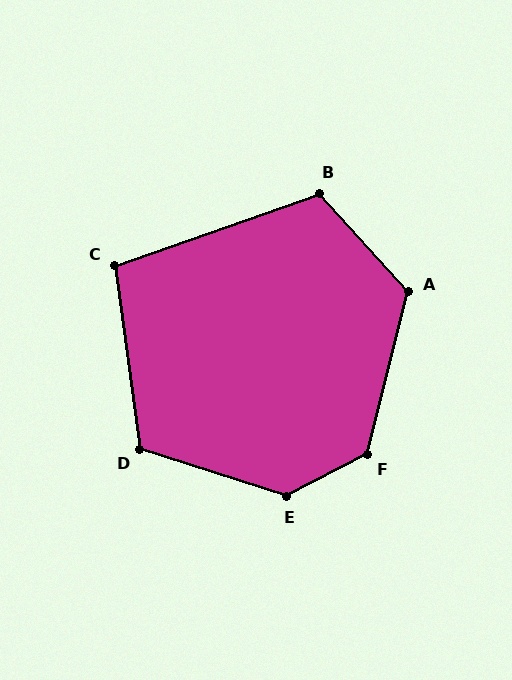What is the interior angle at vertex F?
Approximately 132 degrees (obtuse).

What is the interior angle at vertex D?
Approximately 116 degrees (obtuse).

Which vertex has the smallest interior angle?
C, at approximately 102 degrees.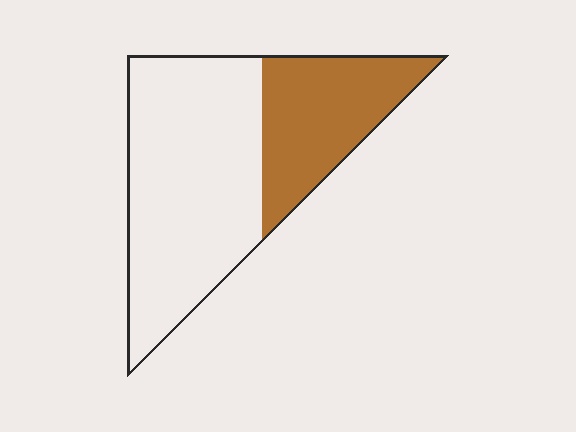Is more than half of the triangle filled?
No.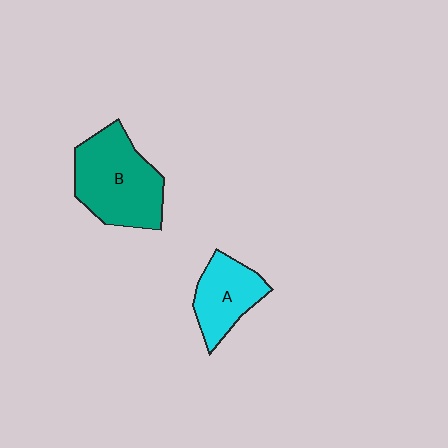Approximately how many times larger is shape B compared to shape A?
Approximately 1.6 times.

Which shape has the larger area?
Shape B (teal).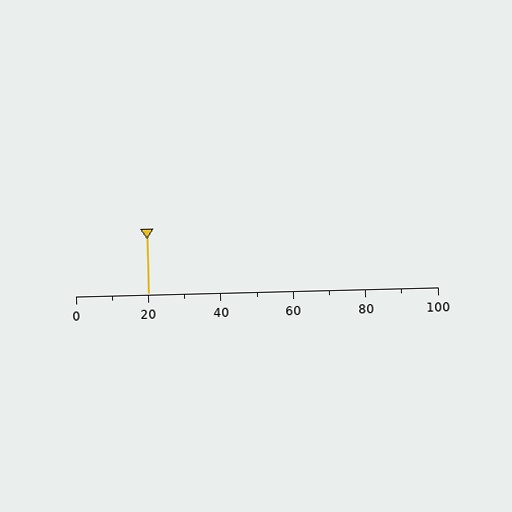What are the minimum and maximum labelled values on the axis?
The axis runs from 0 to 100.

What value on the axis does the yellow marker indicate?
The marker indicates approximately 20.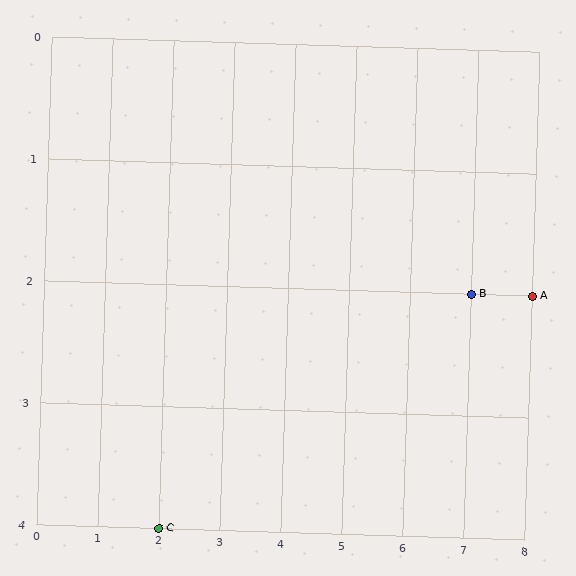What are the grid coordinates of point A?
Point A is at grid coordinates (8, 2).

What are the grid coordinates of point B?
Point B is at grid coordinates (7, 2).